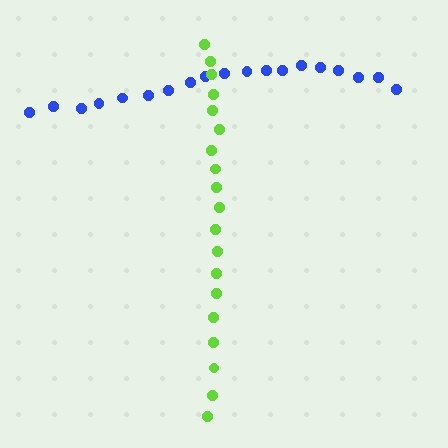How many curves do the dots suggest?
There are 2 distinct paths.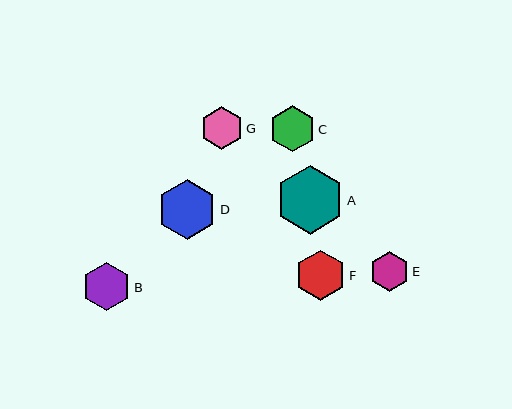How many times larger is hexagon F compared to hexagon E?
Hexagon F is approximately 1.3 times the size of hexagon E.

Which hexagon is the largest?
Hexagon A is the largest with a size of approximately 68 pixels.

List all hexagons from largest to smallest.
From largest to smallest: A, D, F, B, C, G, E.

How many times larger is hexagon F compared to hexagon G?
Hexagon F is approximately 1.2 times the size of hexagon G.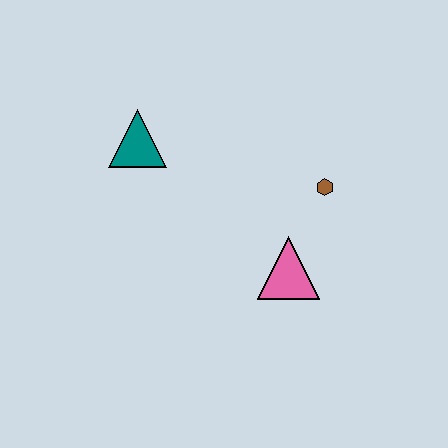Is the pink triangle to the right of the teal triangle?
Yes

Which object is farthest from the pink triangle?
The teal triangle is farthest from the pink triangle.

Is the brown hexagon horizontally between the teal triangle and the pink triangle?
No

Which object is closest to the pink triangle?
The brown hexagon is closest to the pink triangle.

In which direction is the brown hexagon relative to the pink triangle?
The brown hexagon is above the pink triangle.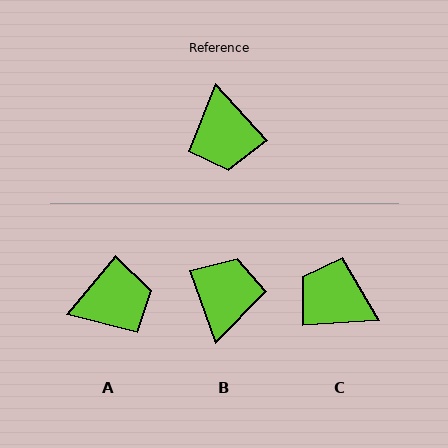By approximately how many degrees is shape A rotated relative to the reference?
Approximately 98 degrees counter-clockwise.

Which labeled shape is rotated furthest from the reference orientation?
B, about 157 degrees away.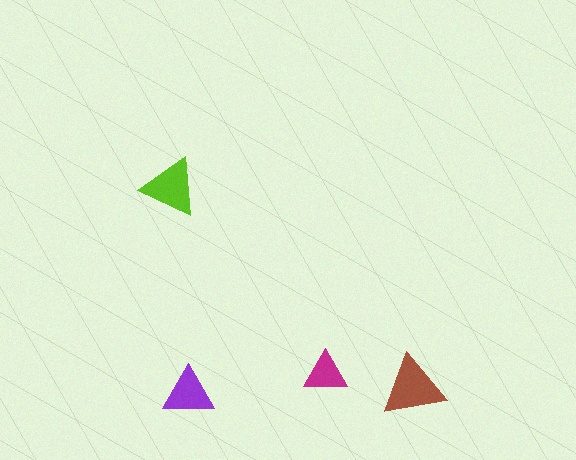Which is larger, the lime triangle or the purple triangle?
The lime one.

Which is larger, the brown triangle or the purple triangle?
The brown one.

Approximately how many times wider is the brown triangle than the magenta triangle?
About 1.5 times wider.